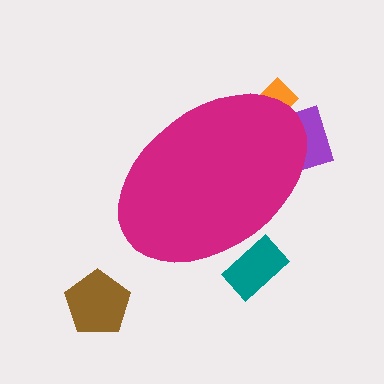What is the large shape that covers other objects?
A magenta ellipse.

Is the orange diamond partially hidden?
Yes, the orange diamond is partially hidden behind the magenta ellipse.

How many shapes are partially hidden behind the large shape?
3 shapes are partially hidden.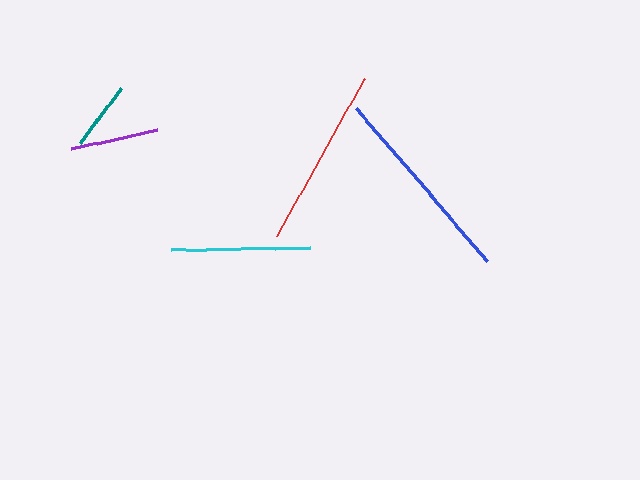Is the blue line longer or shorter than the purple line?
The blue line is longer than the purple line.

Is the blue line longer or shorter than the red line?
The blue line is longer than the red line.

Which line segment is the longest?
The blue line is the longest at approximately 200 pixels.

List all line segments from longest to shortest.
From longest to shortest: blue, red, cyan, purple, teal.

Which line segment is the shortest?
The teal line is the shortest at approximately 69 pixels.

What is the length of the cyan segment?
The cyan segment is approximately 139 pixels long.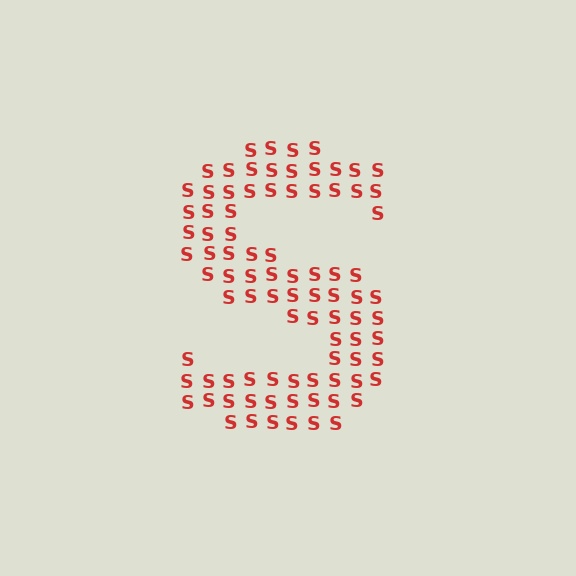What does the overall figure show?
The overall figure shows the letter S.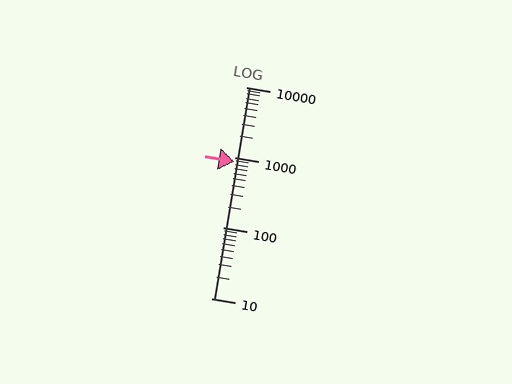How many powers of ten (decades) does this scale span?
The scale spans 3 decades, from 10 to 10000.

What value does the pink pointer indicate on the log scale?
The pointer indicates approximately 870.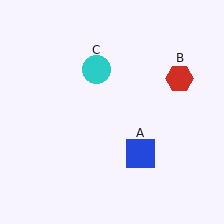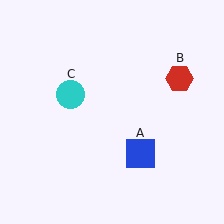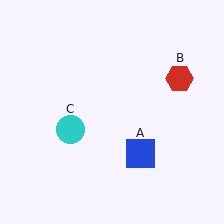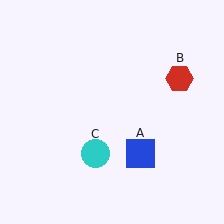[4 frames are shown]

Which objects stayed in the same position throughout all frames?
Blue square (object A) and red hexagon (object B) remained stationary.